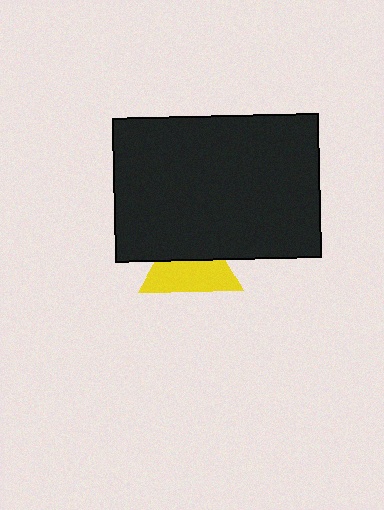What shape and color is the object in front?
The object in front is a black rectangle.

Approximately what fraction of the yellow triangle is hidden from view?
Roughly 45% of the yellow triangle is hidden behind the black rectangle.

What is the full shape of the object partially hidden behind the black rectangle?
The partially hidden object is a yellow triangle.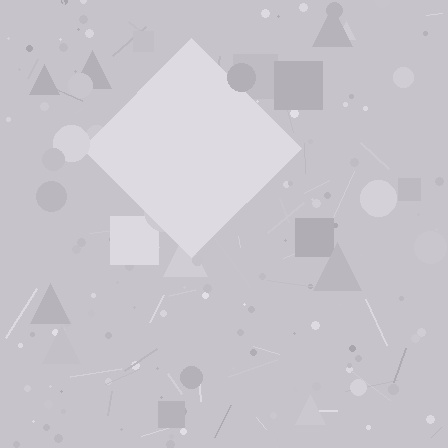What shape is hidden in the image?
A diamond is hidden in the image.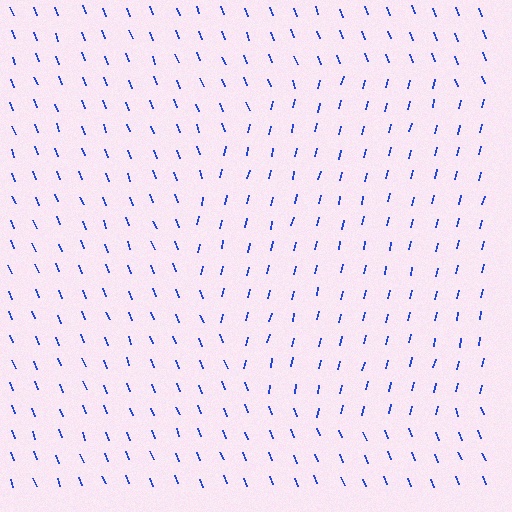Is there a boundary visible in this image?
Yes, there is a texture boundary formed by a change in line orientation.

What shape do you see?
I see a circle.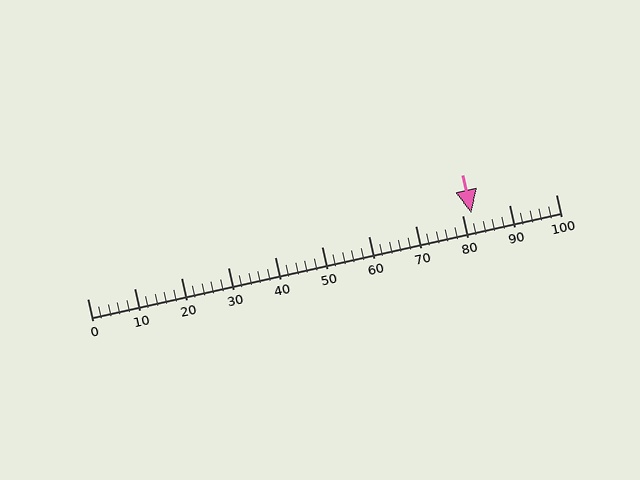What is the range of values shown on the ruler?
The ruler shows values from 0 to 100.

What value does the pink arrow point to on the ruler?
The pink arrow points to approximately 82.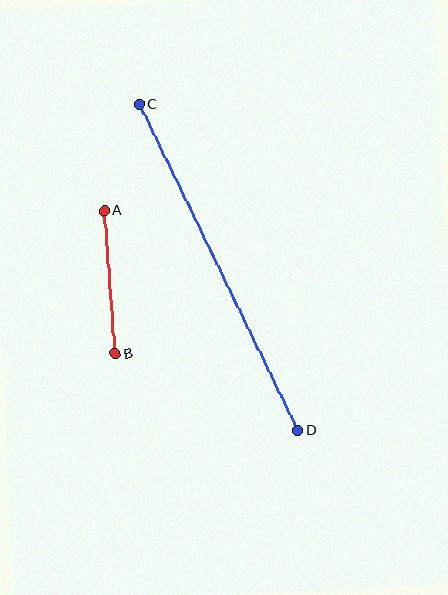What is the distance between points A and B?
The distance is approximately 144 pixels.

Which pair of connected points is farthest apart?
Points C and D are farthest apart.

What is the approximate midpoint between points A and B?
The midpoint is at approximately (110, 282) pixels.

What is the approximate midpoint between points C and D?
The midpoint is at approximately (219, 267) pixels.